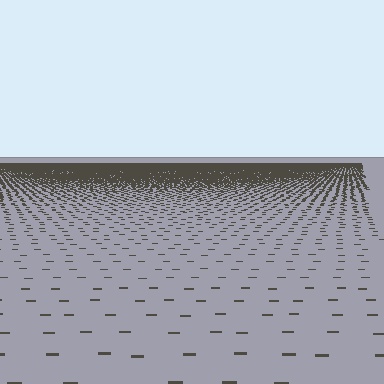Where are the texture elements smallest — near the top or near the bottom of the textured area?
Near the top.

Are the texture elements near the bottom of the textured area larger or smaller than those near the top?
Larger. Near the bottom, elements are closer to the viewer and appear at a bigger on-screen size.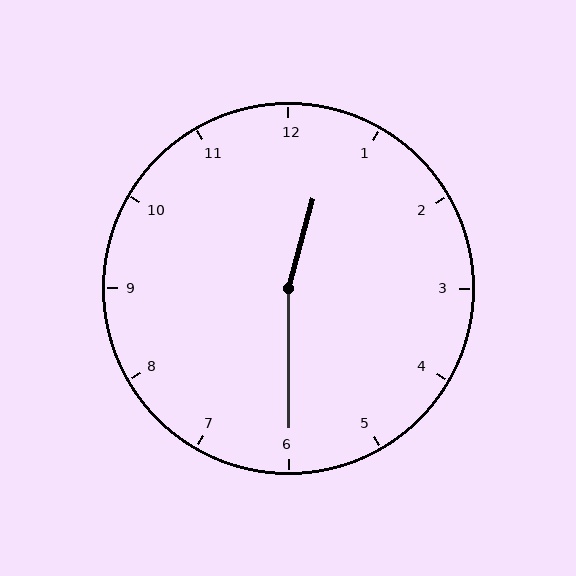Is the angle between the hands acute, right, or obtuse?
It is obtuse.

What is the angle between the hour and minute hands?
Approximately 165 degrees.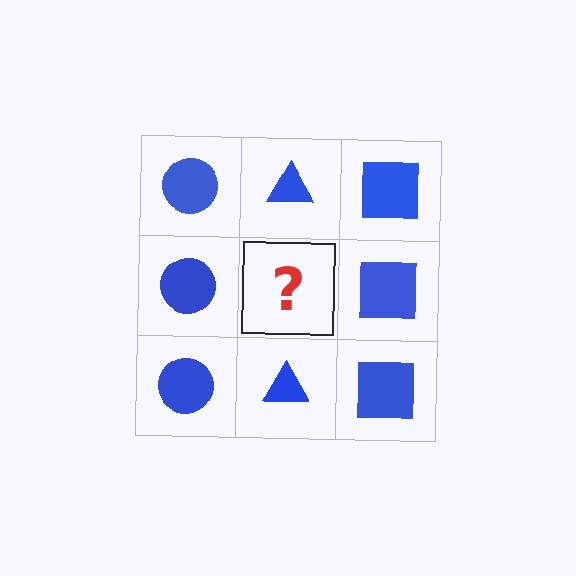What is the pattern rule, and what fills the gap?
The rule is that each column has a consistent shape. The gap should be filled with a blue triangle.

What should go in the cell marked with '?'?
The missing cell should contain a blue triangle.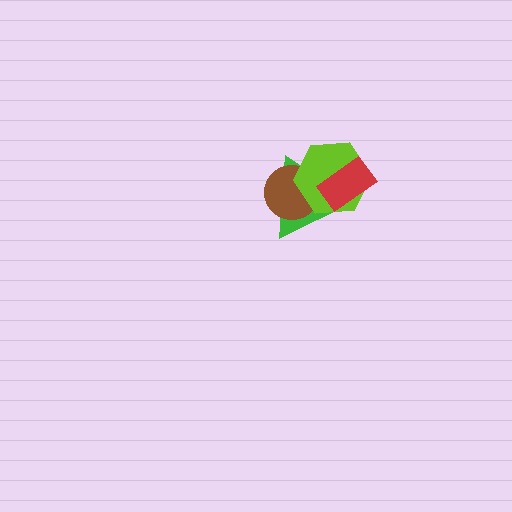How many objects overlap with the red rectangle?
2 objects overlap with the red rectangle.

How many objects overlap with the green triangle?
3 objects overlap with the green triangle.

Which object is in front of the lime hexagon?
The red rectangle is in front of the lime hexagon.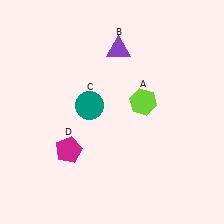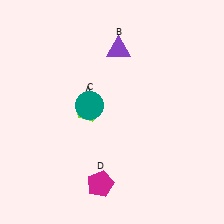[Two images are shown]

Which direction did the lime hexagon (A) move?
The lime hexagon (A) moved left.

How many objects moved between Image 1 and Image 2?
2 objects moved between the two images.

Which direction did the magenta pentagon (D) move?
The magenta pentagon (D) moved down.